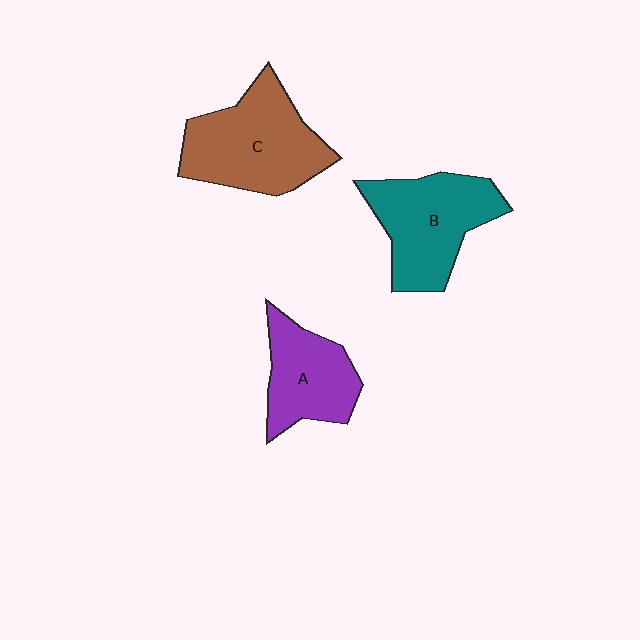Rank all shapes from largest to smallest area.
From largest to smallest: C (brown), B (teal), A (purple).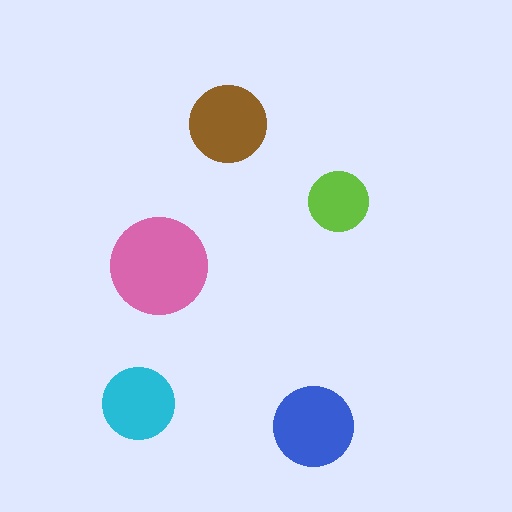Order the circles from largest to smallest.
the pink one, the blue one, the brown one, the cyan one, the lime one.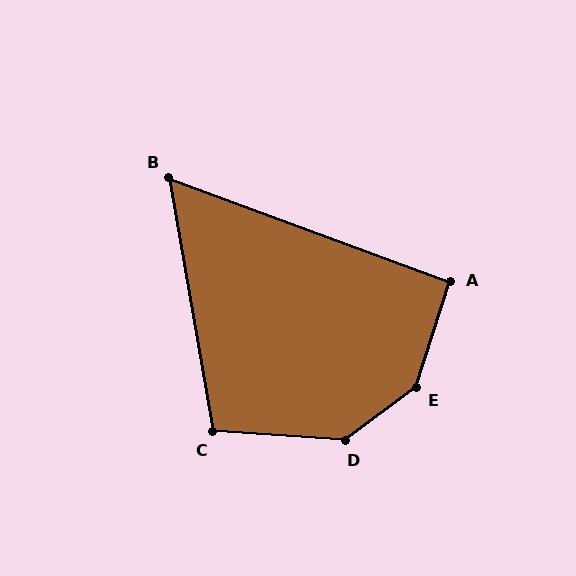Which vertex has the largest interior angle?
E, at approximately 144 degrees.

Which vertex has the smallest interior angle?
B, at approximately 60 degrees.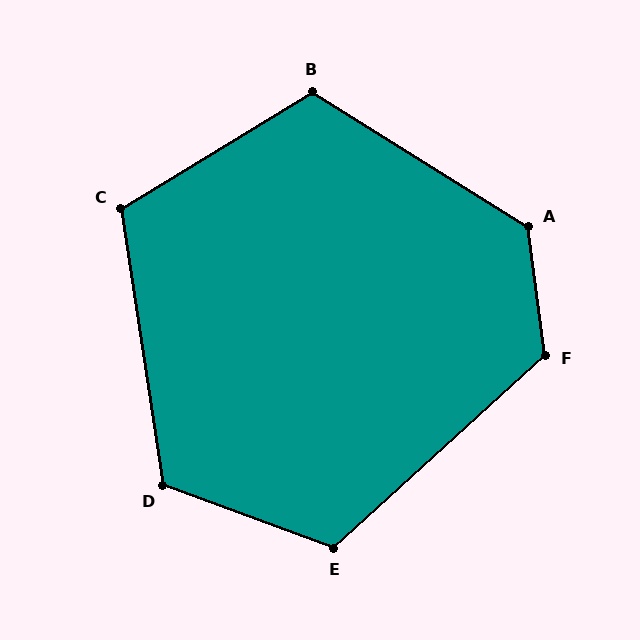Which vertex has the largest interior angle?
A, at approximately 130 degrees.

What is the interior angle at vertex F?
Approximately 125 degrees (obtuse).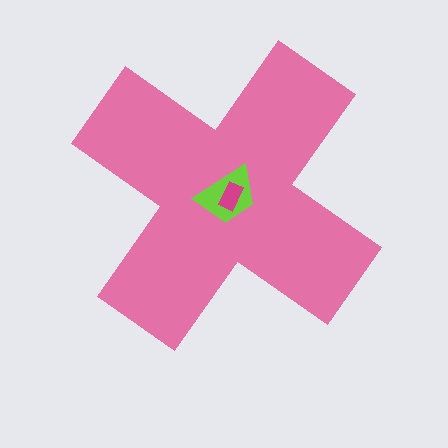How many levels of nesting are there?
3.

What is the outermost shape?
The pink cross.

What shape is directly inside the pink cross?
The lime trapezoid.